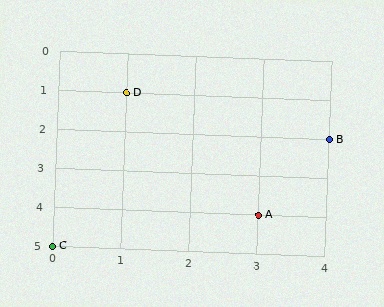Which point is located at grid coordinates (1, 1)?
Point D is at (1, 1).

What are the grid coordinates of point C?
Point C is at grid coordinates (0, 5).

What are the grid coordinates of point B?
Point B is at grid coordinates (4, 2).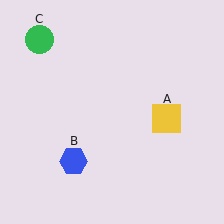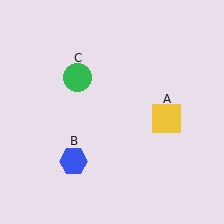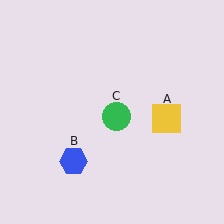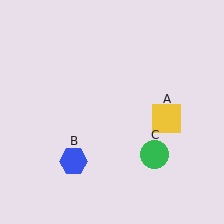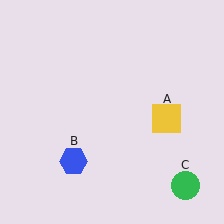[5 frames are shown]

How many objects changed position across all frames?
1 object changed position: green circle (object C).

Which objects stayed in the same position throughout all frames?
Yellow square (object A) and blue hexagon (object B) remained stationary.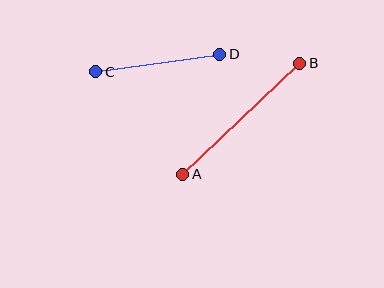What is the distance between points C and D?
The distance is approximately 125 pixels.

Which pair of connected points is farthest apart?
Points A and B are farthest apart.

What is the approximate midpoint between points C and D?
The midpoint is at approximately (158, 63) pixels.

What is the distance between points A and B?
The distance is approximately 161 pixels.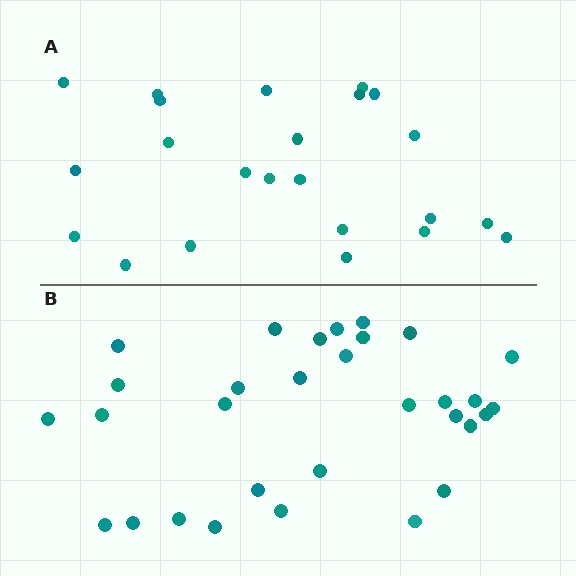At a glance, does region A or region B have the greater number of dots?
Region B (the bottom region) has more dots.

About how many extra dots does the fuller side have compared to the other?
Region B has roughly 8 or so more dots than region A.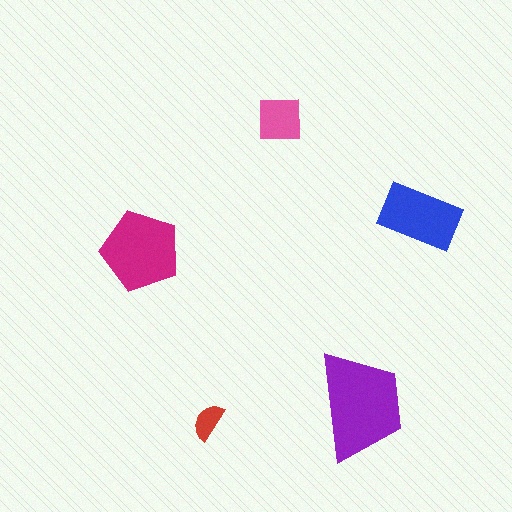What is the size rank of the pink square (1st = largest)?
4th.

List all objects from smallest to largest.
The red semicircle, the pink square, the blue rectangle, the magenta pentagon, the purple trapezoid.